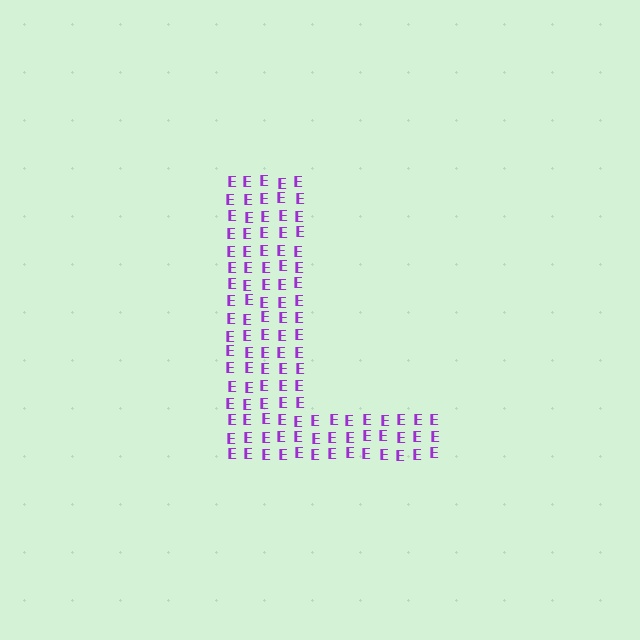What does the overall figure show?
The overall figure shows the letter L.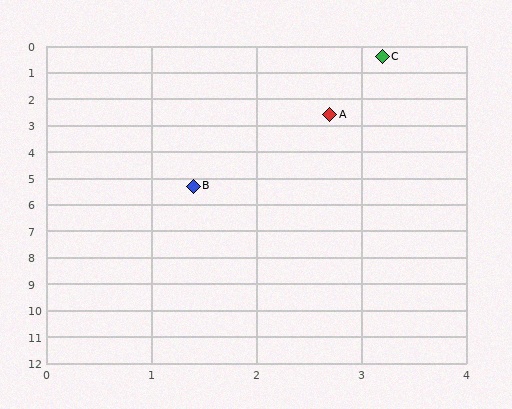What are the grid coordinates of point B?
Point B is at approximately (1.4, 5.3).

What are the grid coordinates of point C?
Point C is at approximately (3.2, 0.4).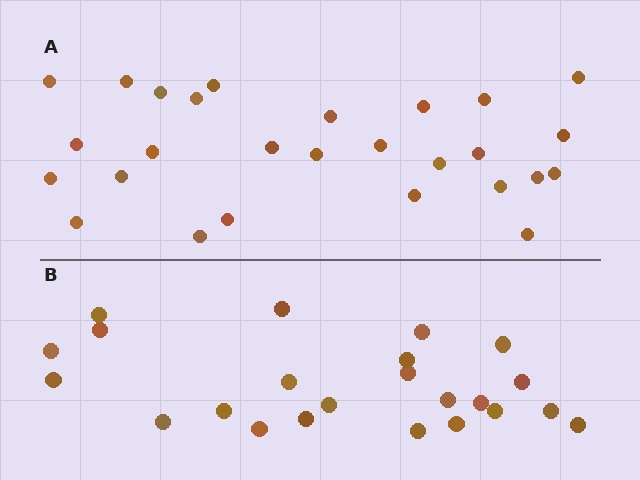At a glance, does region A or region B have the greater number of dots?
Region A (the top region) has more dots.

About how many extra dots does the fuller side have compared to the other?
Region A has about 4 more dots than region B.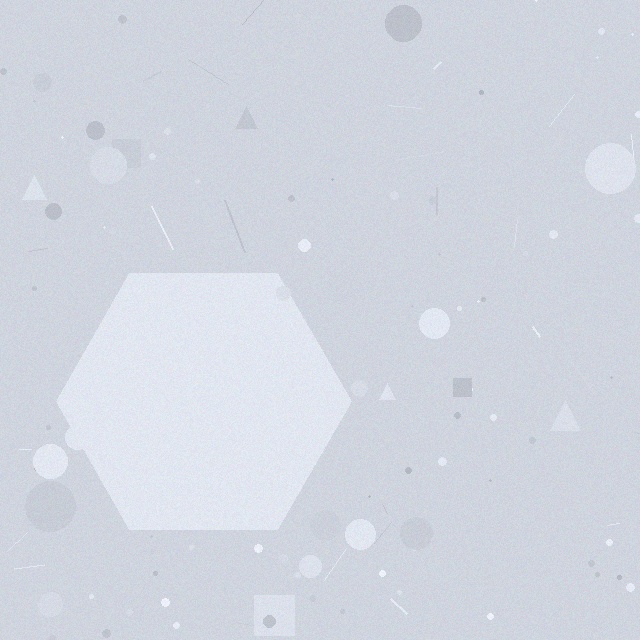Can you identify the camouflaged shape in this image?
The camouflaged shape is a hexagon.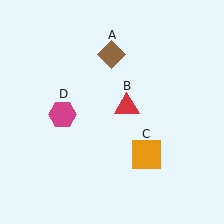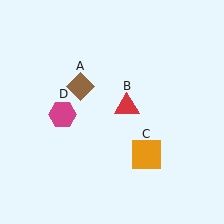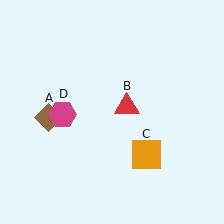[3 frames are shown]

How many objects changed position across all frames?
1 object changed position: brown diamond (object A).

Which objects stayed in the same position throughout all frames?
Red triangle (object B) and orange square (object C) and magenta hexagon (object D) remained stationary.